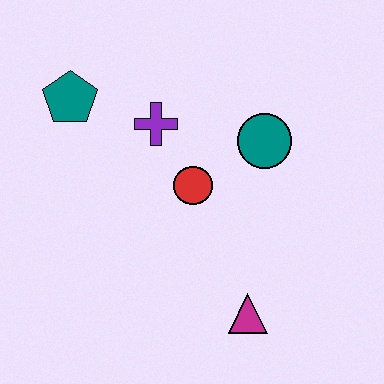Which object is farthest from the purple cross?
The magenta triangle is farthest from the purple cross.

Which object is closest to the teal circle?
The red circle is closest to the teal circle.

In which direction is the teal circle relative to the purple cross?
The teal circle is to the right of the purple cross.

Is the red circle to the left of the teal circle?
Yes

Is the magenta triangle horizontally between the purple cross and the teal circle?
Yes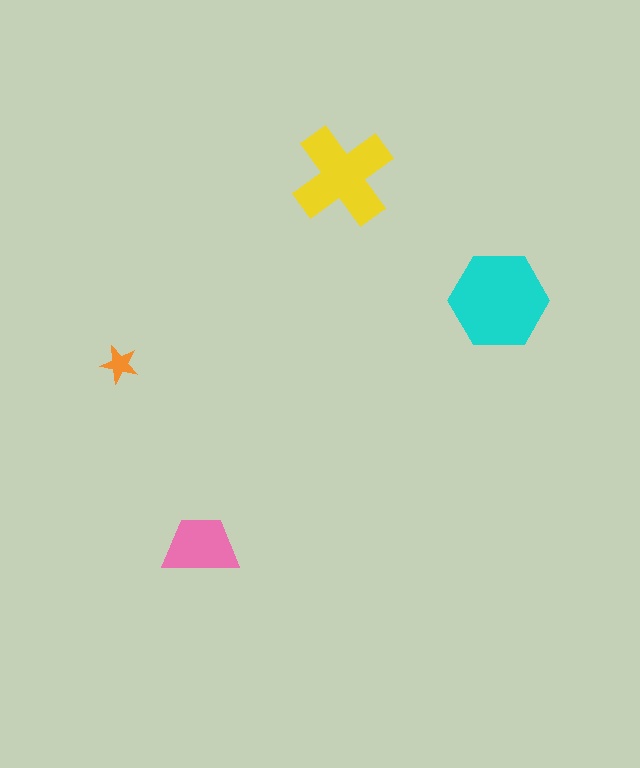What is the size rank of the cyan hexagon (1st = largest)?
1st.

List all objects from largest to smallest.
The cyan hexagon, the yellow cross, the pink trapezoid, the orange star.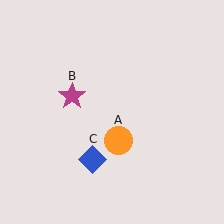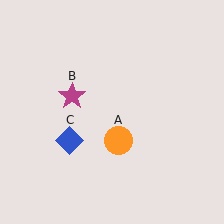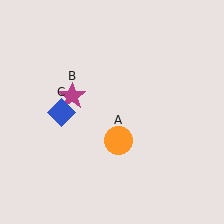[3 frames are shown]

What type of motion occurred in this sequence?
The blue diamond (object C) rotated clockwise around the center of the scene.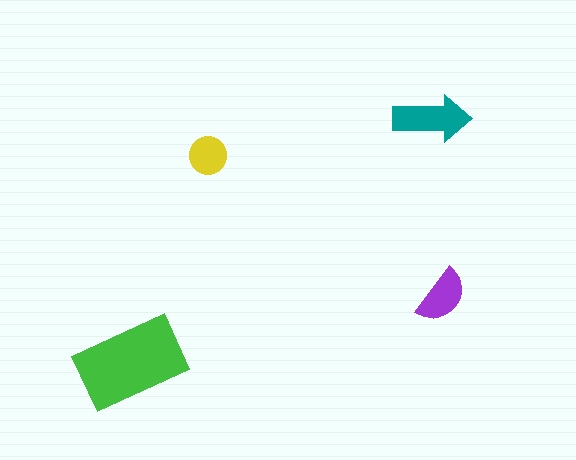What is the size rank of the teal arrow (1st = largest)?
2nd.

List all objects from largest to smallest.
The green rectangle, the teal arrow, the purple semicircle, the yellow circle.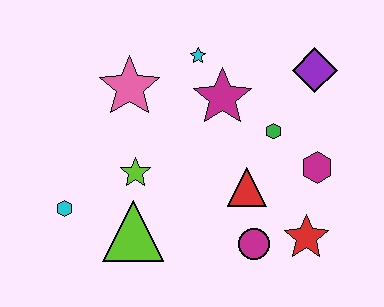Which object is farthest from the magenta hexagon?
The cyan hexagon is farthest from the magenta hexagon.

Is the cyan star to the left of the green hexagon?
Yes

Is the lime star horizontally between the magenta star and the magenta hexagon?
No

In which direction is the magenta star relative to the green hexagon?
The magenta star is to the left of the green hexagon.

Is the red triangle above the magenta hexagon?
No